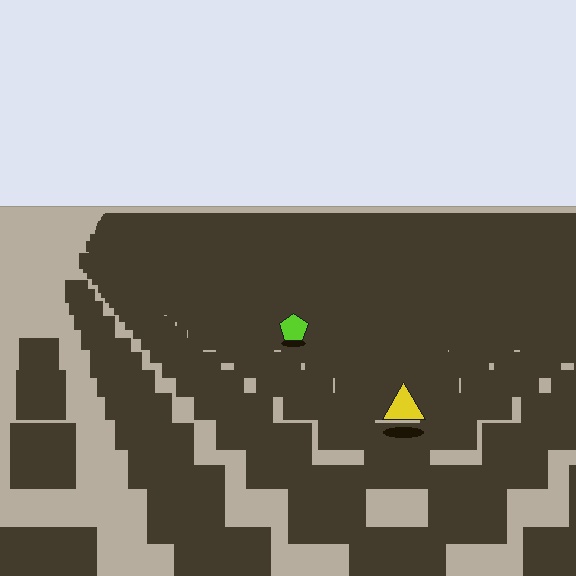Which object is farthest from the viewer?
The lime pentagon is farthest from the viewer. It appears smaller and the ground texture around it is denser.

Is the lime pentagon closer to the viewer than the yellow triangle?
No. The yellow triangle is closer — you can tell from the texture gradient: the ground texture is coarser near it.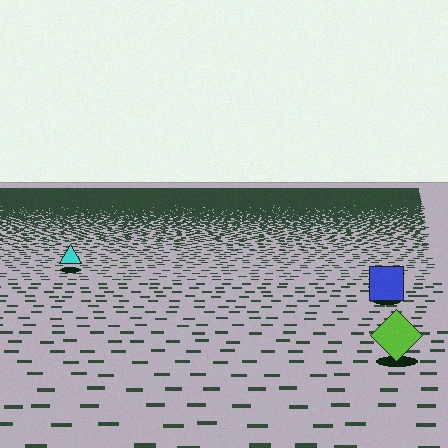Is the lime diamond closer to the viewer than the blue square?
Yes. The lime diamond is closer — you can tell from the texture gradient: the ground texture is coarser near it.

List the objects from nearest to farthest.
From nearest to farthest: the lime diamond, the blue square, the cyan triangle.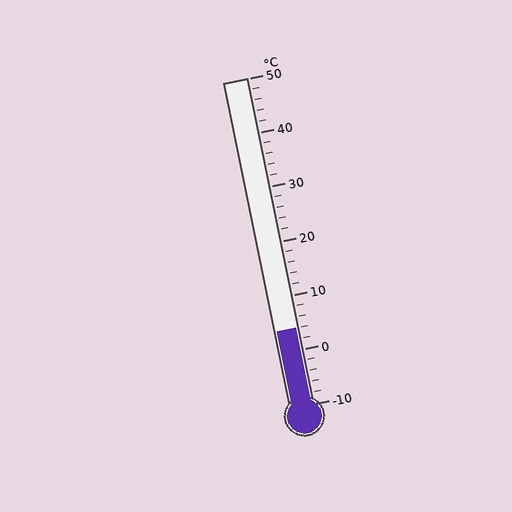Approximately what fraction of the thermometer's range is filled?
The thermometer is filled to approximately 25% of its range.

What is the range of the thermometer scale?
The thermometer scale ranges from -10°C to 50°C.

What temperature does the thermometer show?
The thermometer shows approximately 4°C.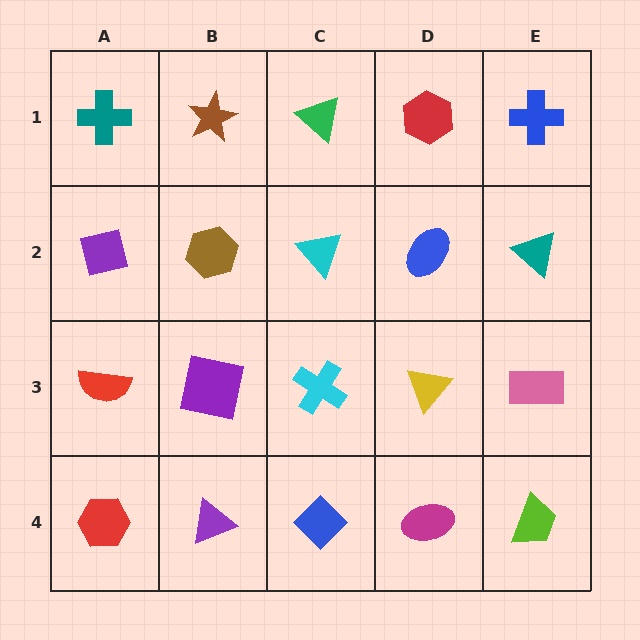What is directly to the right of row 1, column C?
A red hexagon.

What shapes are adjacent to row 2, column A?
A teal cross (row 1, column A), a red semicircle (row 3, column A), a brown hexagon (row 2, column B).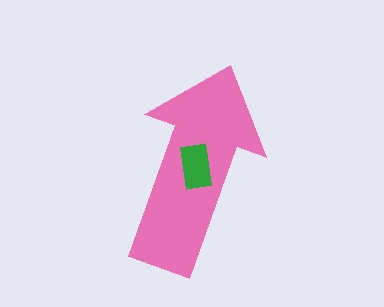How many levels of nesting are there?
2.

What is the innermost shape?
The green rectangle.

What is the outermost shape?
The pink arrow.